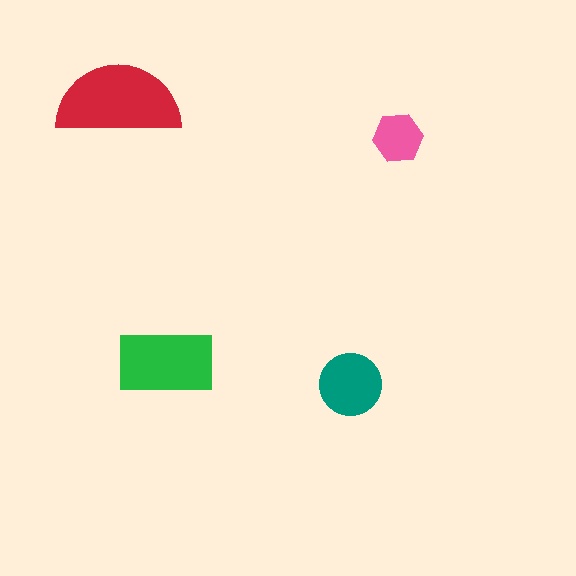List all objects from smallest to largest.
The pink hexagon, the teal circle, the green rectangle, the red semicircle.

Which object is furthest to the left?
The red semicircle is leftmost.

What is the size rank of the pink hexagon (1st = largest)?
4th.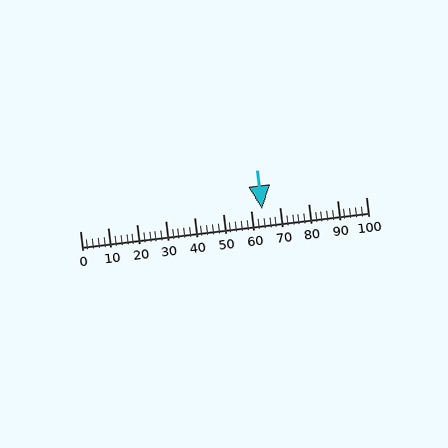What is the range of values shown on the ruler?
The ruler shows values from 0 to 100.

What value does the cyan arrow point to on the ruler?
The cyan arrow points to approximately 64.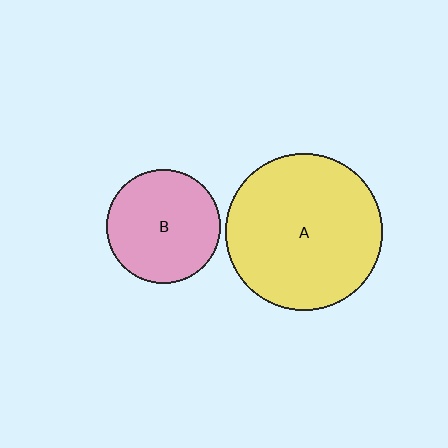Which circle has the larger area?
Circle A (yellow).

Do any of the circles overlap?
No, none of the circles overlap.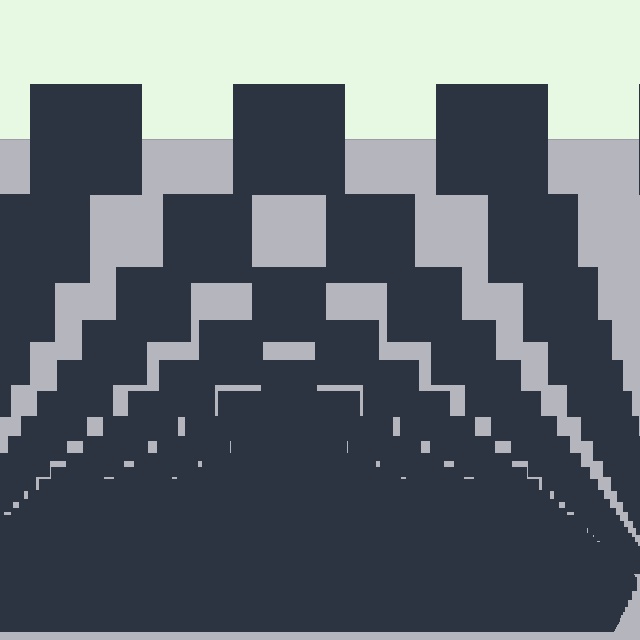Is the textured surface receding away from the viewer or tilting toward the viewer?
The surface appears to tilt toward the viewer. Texture elements get larger and sparser toward the top.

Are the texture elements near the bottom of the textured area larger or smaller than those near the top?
Smaller. The gradient is inverted — elements near the bottom are smaller and denser.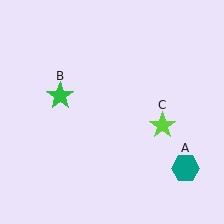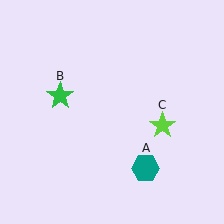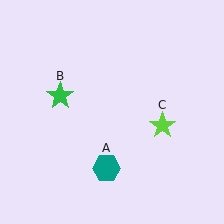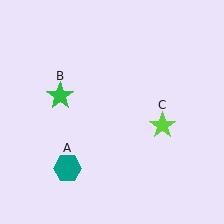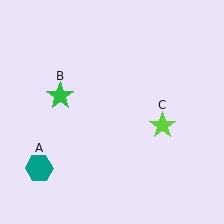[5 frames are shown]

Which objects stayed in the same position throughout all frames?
Green star (object B) and lime star (object C) remained stationary.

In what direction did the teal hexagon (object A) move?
The teal hexagon (object A) moved left.